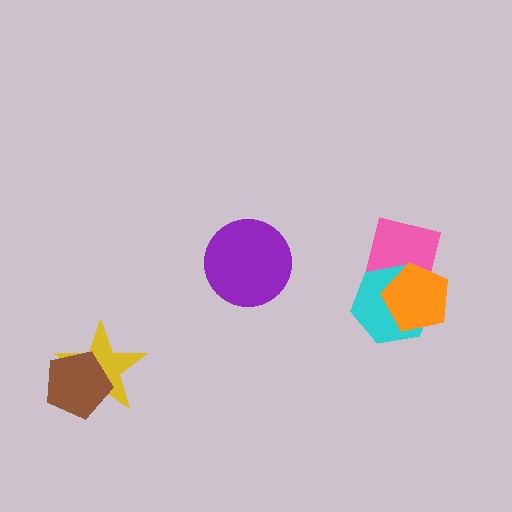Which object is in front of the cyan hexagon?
The orange pentagon is in front of the cyan hexagon.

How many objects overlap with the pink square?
2 objects overlap with the pink square.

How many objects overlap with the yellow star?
1 object overlaps with the yellow star.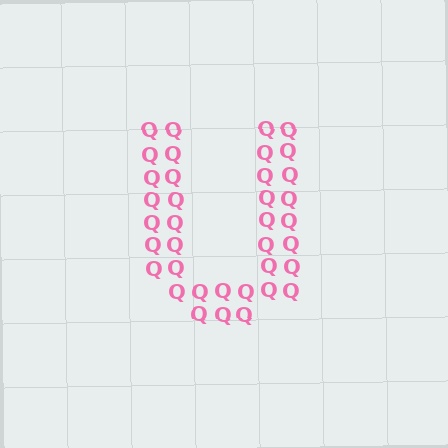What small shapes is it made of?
It is made of small letter Q's.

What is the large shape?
The large shape is the letter U.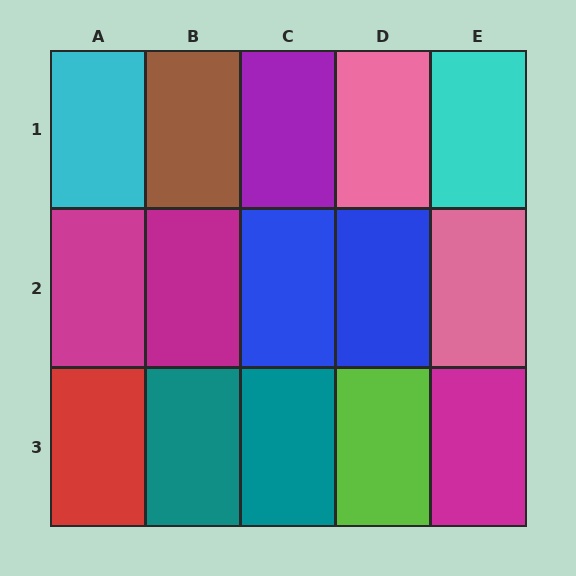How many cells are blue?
2 cells are blue.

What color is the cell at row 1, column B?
Brown.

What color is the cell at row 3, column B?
Teal.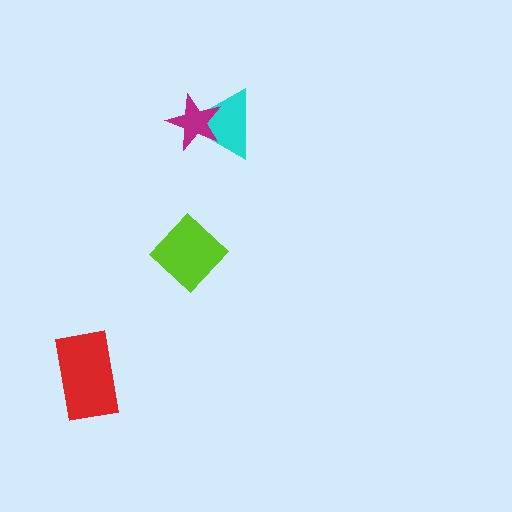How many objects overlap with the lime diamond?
0 objects overlap with the lime diamond.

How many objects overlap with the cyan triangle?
1 object overlaps with the cyan triangle.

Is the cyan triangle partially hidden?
Yes, it is partially covered by another shape.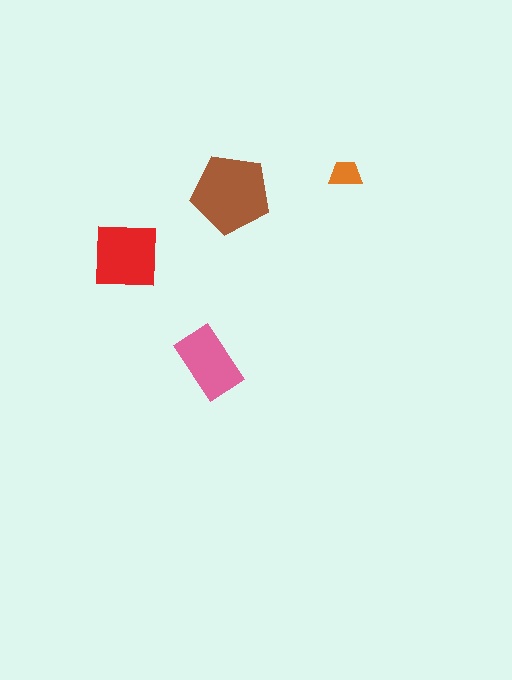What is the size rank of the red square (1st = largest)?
2nd.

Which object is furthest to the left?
The red square is leftmost.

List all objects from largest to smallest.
The brown pentagon, the red square, the pink rectangle, the orange trapezoid.